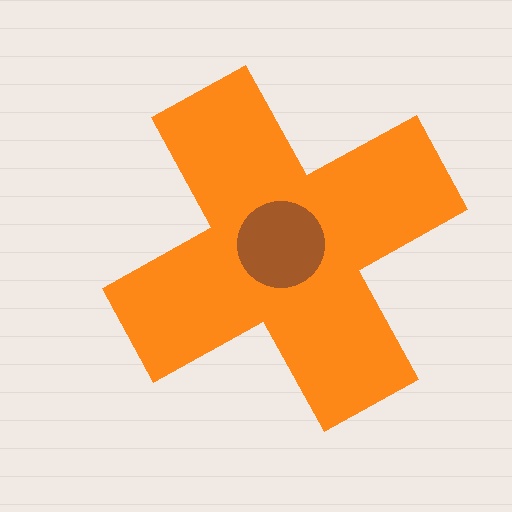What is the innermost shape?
The brown circle.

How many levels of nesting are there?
2.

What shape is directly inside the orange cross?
The brown circle.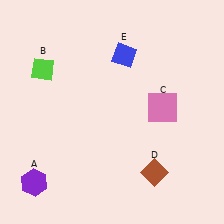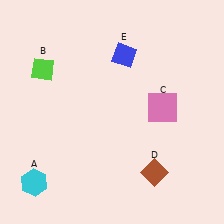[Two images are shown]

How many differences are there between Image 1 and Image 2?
There is 1 difference between the two images.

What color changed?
The hexagon (A) changed from purple in Image 1 to cyan in Image 2.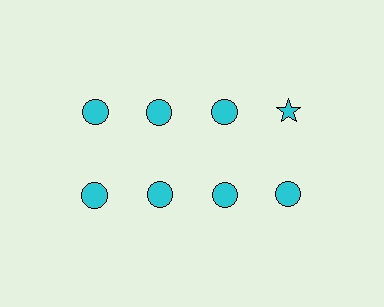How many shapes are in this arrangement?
There are 8 shapes arranged in a grid pattern.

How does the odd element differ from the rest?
It has a different shape: star instead of circle.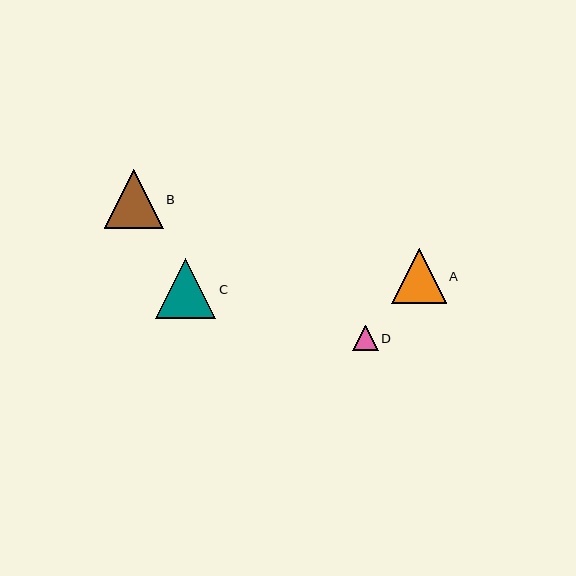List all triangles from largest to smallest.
From largest to smallest: C, B, A, D.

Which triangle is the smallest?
Triangle D is the smallest with a size of approximately 26 pixels.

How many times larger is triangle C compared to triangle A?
Triangle C is approximately 1.1 times the size of triangle A.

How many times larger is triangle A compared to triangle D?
Triangle A is approximately 2.1 times the size of triangle D.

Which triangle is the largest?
Triangle C is the largest with a size of approximately 60 pixels.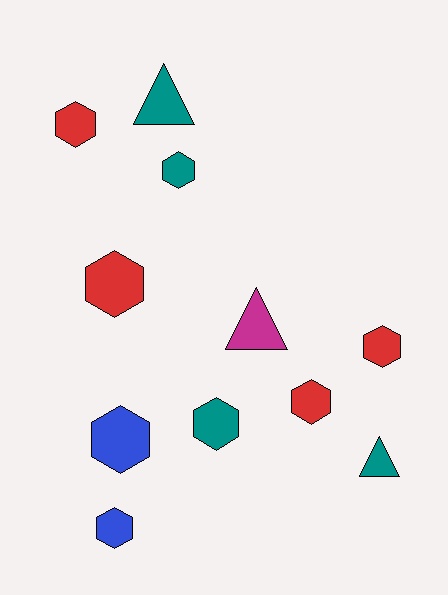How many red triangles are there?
There are no red triangles.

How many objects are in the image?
There are 11 objects.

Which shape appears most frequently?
Hexagon, with 8 objects.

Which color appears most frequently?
Red, with 4 objects.